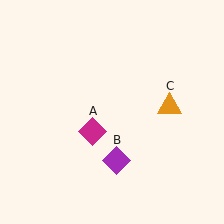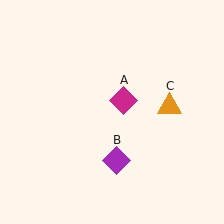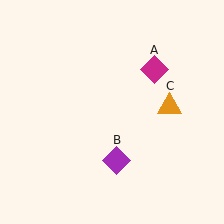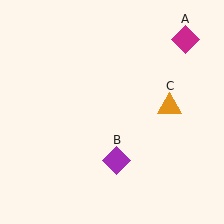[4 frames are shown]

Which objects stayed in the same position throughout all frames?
Purple diamond (object B) and orange triangle (object C) remained stationary.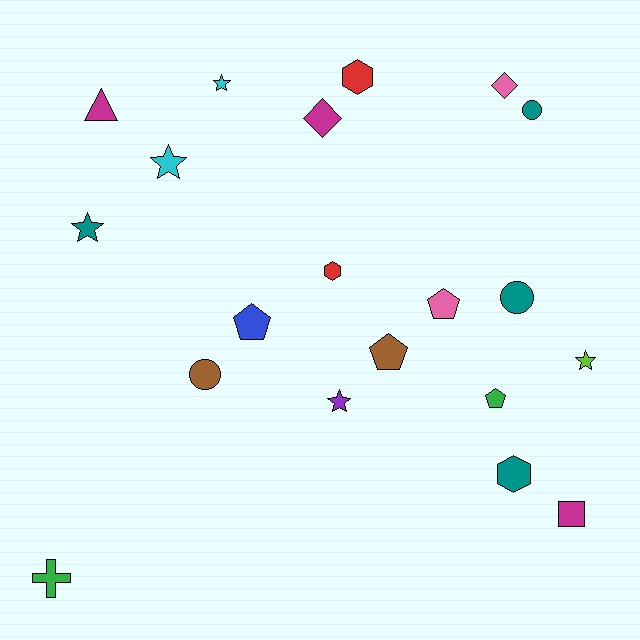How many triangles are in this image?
There is 1 triangle.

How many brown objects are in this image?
There are 2 brown objects.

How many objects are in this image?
There are 20 objects.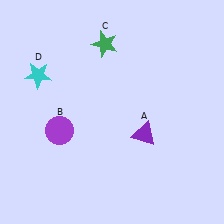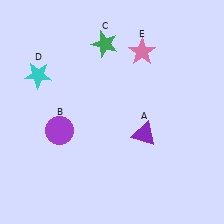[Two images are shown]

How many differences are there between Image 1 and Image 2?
There is 1 difference between the two images.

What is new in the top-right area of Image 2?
A pink star (E) was added in the top-right area of Image 2.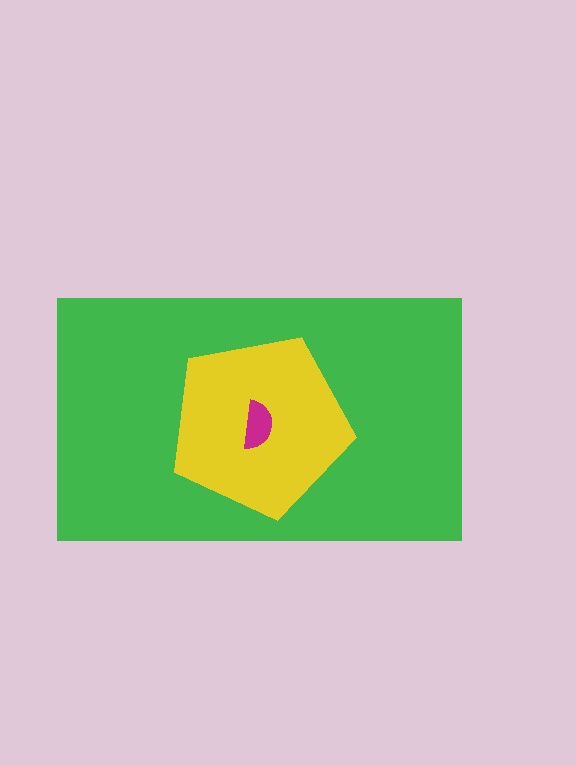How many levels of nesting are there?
3.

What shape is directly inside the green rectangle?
The yellow pentagon.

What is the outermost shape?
The green rectangle.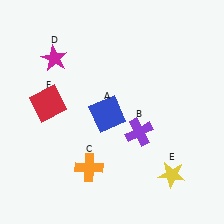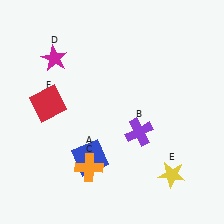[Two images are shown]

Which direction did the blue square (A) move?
The blue square (A) moved down.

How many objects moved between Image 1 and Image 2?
1 object moved between the two images.